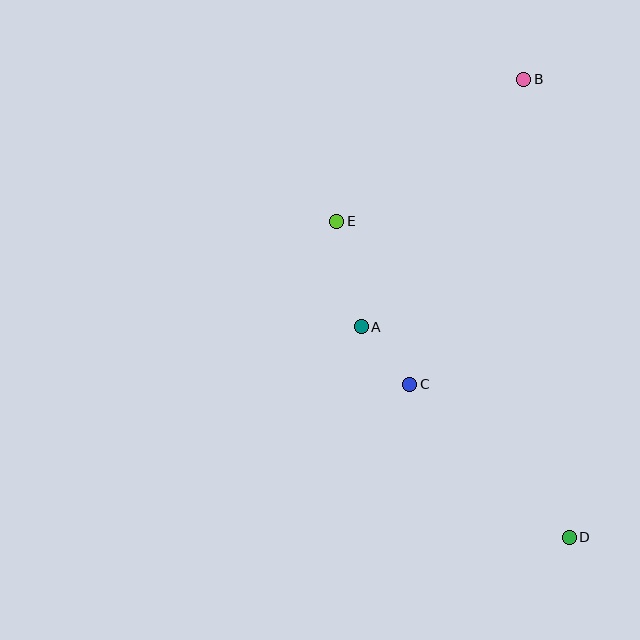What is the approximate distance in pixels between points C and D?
The distance between C and D is approximately 221 pixels.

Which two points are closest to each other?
Points A and C are closest to each other.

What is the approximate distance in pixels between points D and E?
The distance between D and E is approximately 392 pixels.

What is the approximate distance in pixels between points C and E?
The distance between C and E is approximately 178 pixels.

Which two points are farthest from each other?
Points B and D are farthest from each other.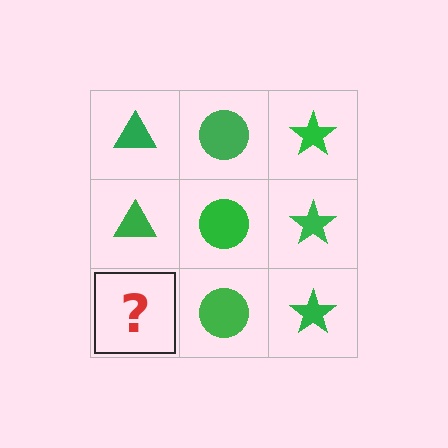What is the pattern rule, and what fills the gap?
The rule is that each column has a consistent shape. The gap should be filled with a green triangle.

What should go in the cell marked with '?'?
The missing cell should contain a green triangle.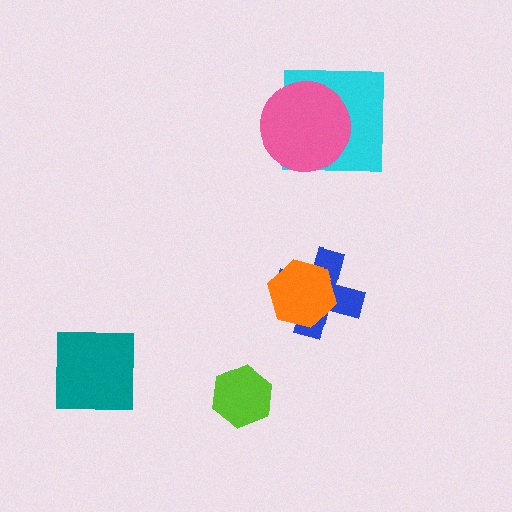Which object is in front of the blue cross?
The orange hexagon is in front of the blue cross.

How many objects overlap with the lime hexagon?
0 objects overlap with the lime hexagon.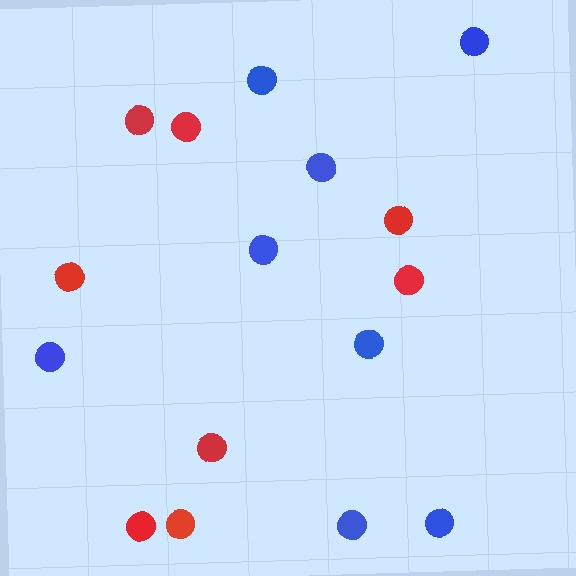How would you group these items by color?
There are 2 groups: one group of red circles (8) and one group of blue circles (8).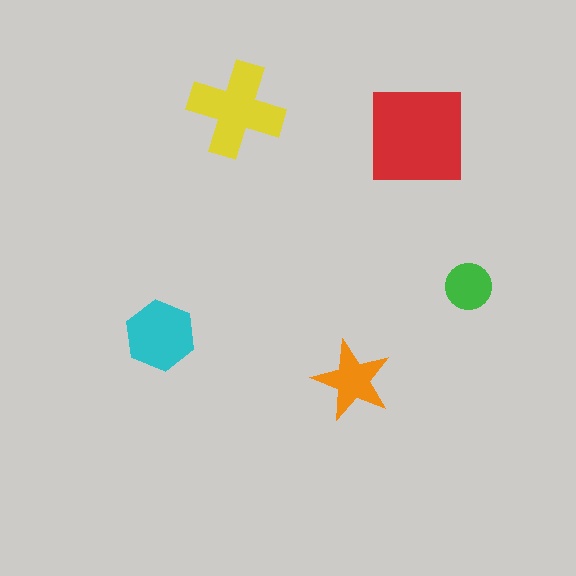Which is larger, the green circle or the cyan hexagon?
The cyan hexagon.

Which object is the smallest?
The green circle.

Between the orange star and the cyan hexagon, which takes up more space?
The cyan hexagon.